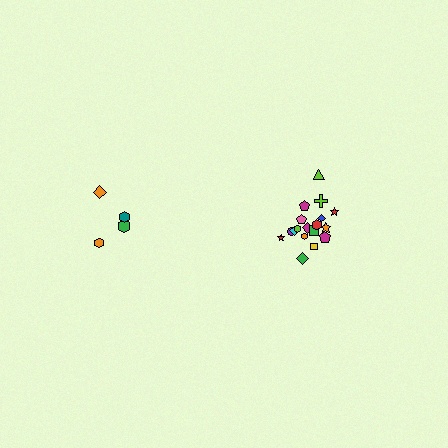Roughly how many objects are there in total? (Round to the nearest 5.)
Roughly 20 objects in total.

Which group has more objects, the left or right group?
The right group.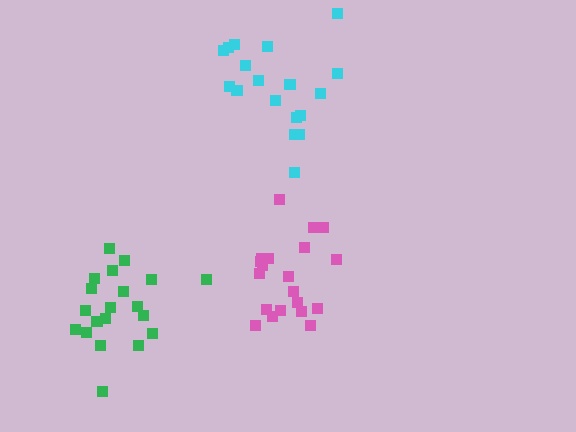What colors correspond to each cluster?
The clusters are colored: cyan, green, pink.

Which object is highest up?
The cyan cluster is topmost.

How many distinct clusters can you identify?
There are 3 distinct clusters.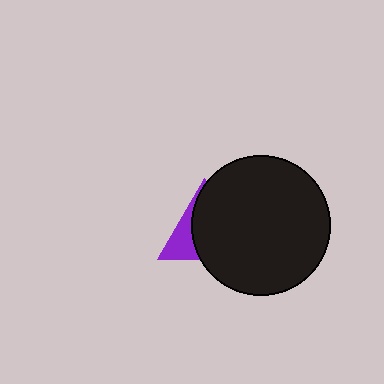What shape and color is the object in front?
The object in front is a black circle.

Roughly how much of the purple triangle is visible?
A small part of it is visible (roughly 31%).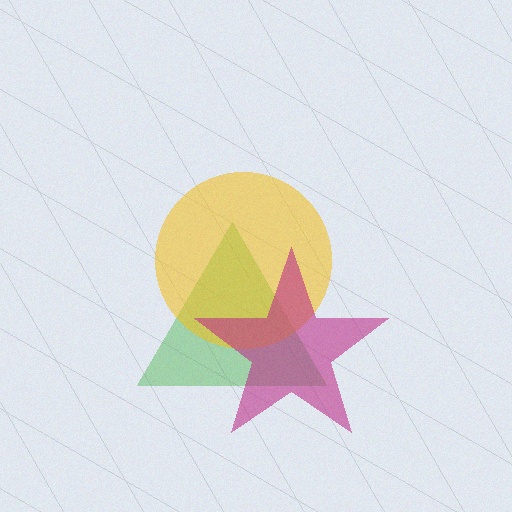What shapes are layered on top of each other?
The layered shapes are: a green triangle, a yellow circle, a magenta star.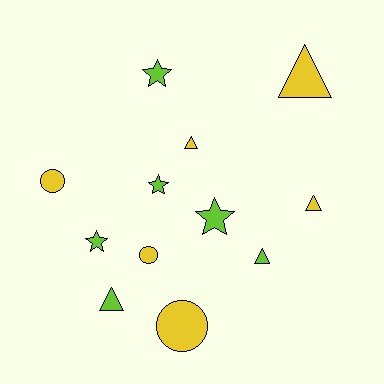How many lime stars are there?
There are 4 lime stars.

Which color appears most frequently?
Lime, with 6 objects.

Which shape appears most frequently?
Triangle, with 5 objects.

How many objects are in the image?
There are 12 objects.